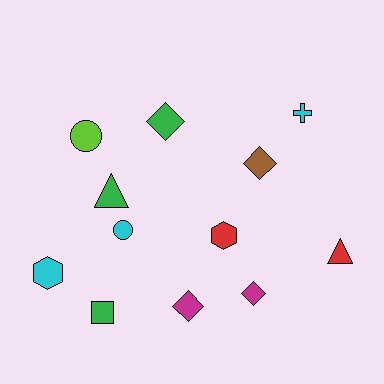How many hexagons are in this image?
There are 2 hexagons.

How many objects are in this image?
There are 12 objects.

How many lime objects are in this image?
There is 1 lime object.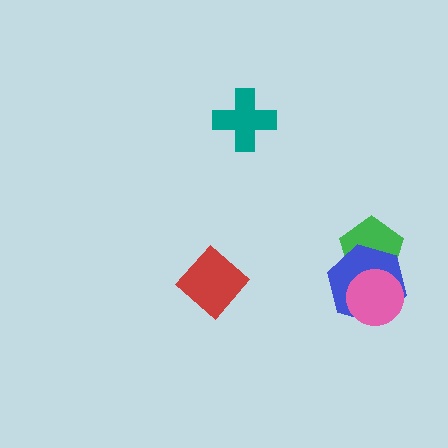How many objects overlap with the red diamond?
0 objects overlap with the red diamond.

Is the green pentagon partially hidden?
Yes, it is partially covered by another shape.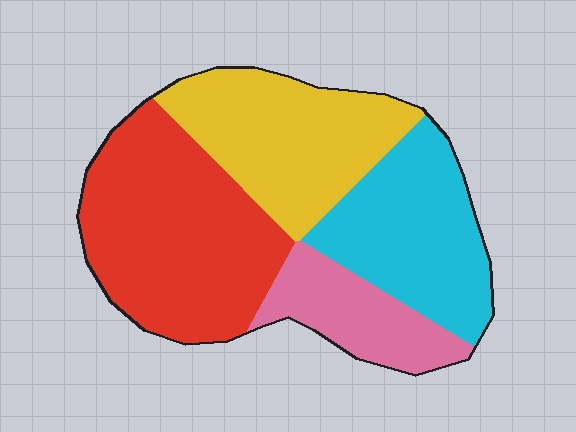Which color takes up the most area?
Red, at roughly 35%.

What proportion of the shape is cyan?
Cyan takes up about one quarter (1/4) of the shape.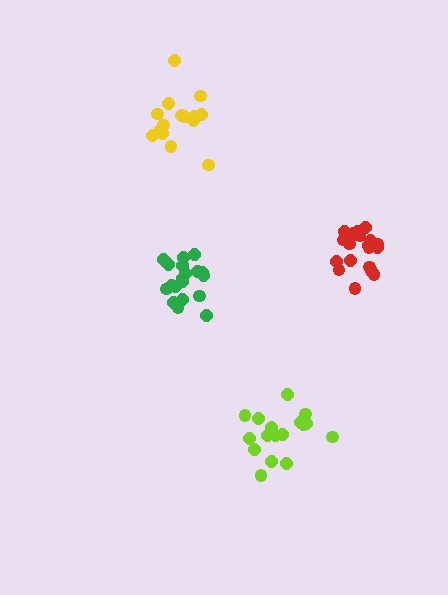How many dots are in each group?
Group 1: 21 dots, Group 2: 21 dots, Group 3: 17 dots, Group 4: 15 dots (74 total).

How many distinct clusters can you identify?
There are 4 distinct clusters.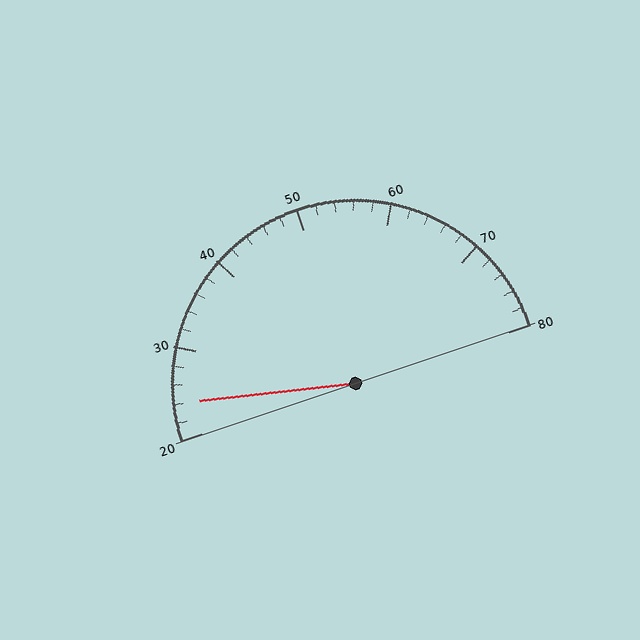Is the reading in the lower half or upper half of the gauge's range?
The reading is in the lower half of the range (20 to 80).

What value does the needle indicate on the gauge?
The needle indicates approximately 24.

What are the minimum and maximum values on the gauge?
The gauge ranges from 20 to 80.